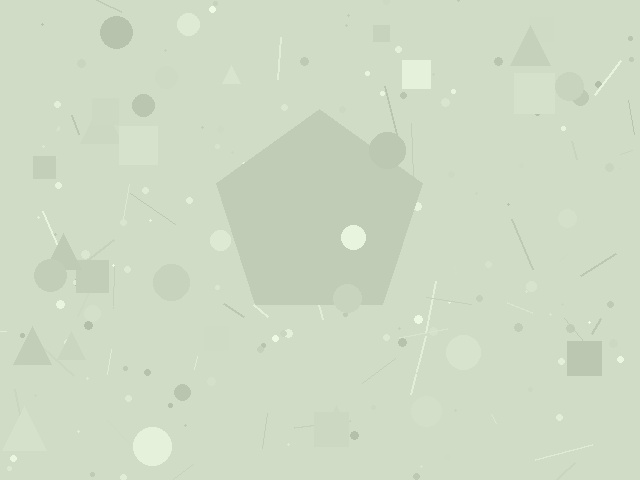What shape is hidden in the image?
A pentagon is hidden in the image.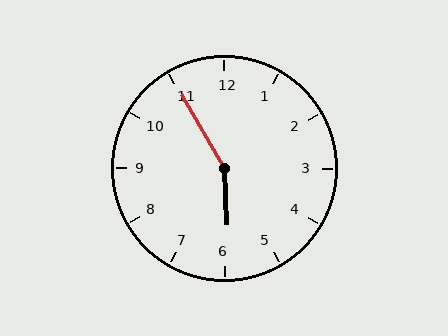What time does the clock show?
5:55.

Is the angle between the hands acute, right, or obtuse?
It is obtuse.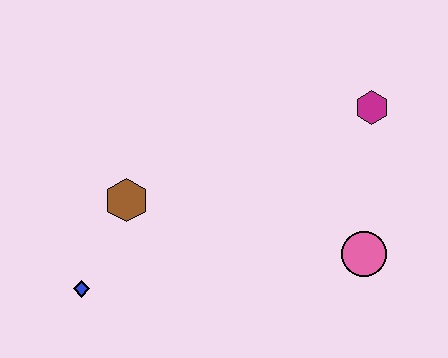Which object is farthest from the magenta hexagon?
The blue diamond is farthest from the magenta hexagon.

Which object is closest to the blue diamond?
The brown hexagon is closest to the blue diamond.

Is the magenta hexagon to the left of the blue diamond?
No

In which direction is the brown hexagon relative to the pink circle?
The brown hexagon is to the left of the pink circle.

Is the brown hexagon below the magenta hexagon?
Yes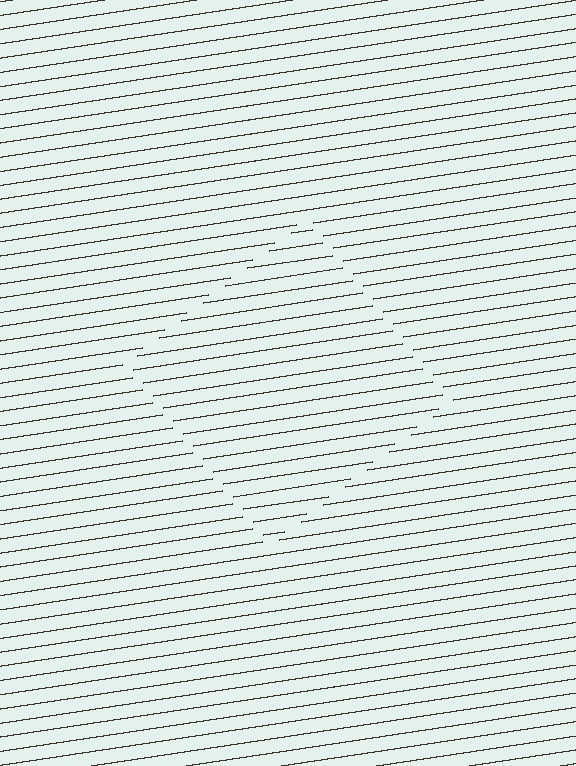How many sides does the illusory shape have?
4 sides — the line-ends trace a square.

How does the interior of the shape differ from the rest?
The interior of the shape contains the same grating, shifted by half a period — the contour is defined by the phase discontinuity where line-ends from the inner and outer gratings abut.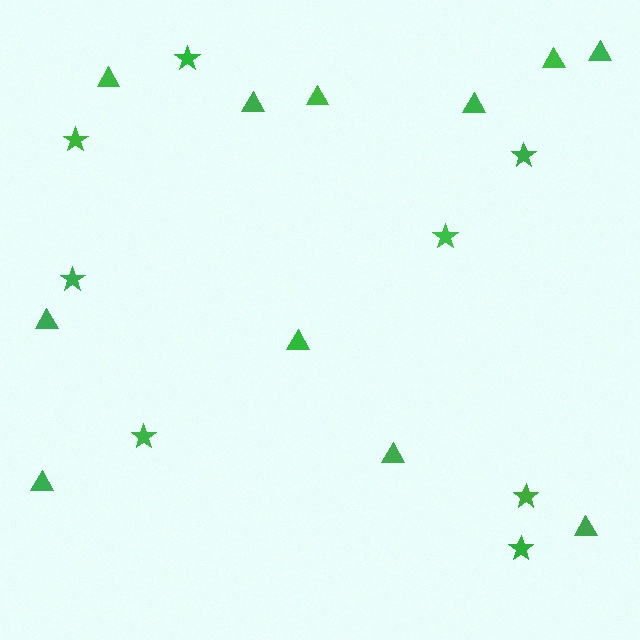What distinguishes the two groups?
There are 2 groups: one group of triangles (11) and one group of stars (8).